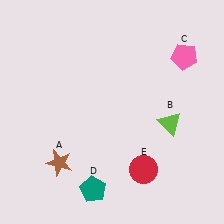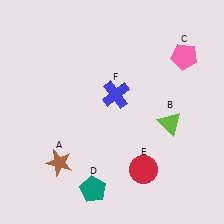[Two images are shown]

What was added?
A blue cross (F) was added in Image 2.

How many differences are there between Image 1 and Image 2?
There is 1 difference between the two images.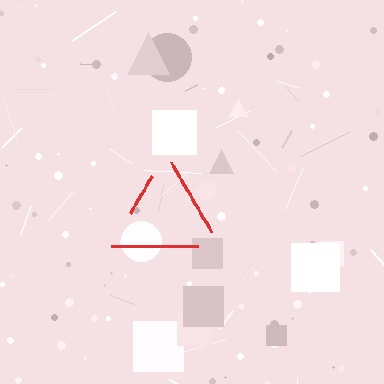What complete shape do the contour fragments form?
The contour fragments form a triangle.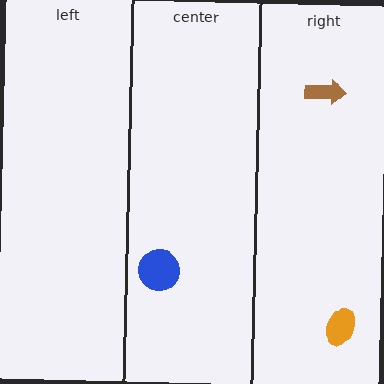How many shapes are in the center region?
1.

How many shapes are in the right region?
2.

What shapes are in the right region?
The brown arrow, the orange ellipse.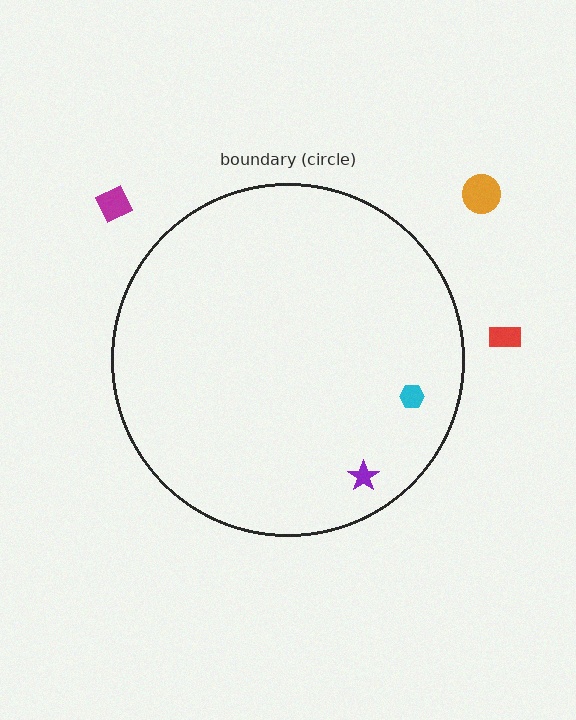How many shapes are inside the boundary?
2 inside, 3 outside.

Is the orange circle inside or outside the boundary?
Outside.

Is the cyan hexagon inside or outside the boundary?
Inside.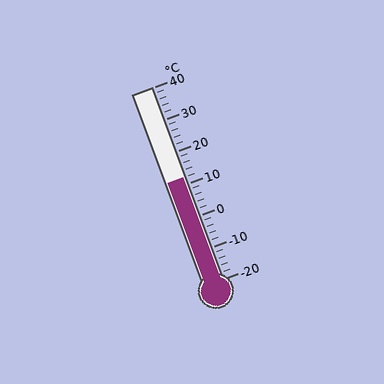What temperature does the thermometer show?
The thermometer shows approximately 12°C.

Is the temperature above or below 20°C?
The temperature is below 20°C.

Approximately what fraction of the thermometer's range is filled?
The thermometer is filled to approximately 55% of its range.